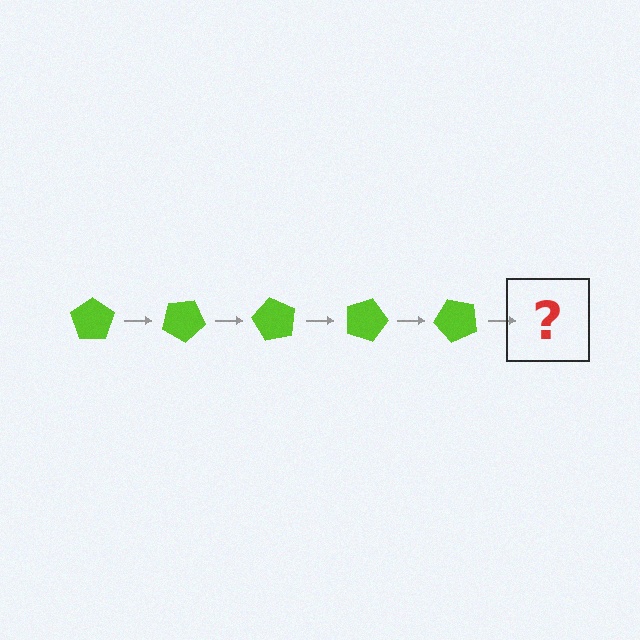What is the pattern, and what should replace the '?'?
The pattern is that the pentagon rotates 30 degrees each step. The '?' should be a lime pentagon rotated 150 degrees.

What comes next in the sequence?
The next element should be a lime pentagon rotated 150 degrees.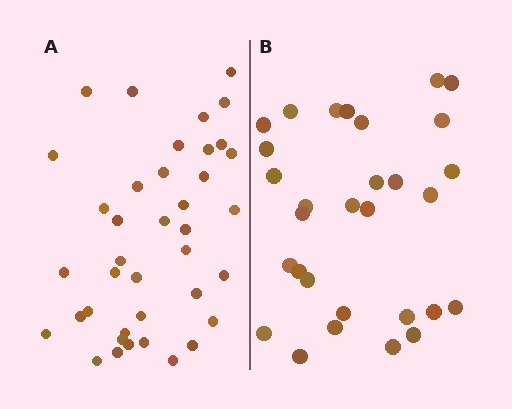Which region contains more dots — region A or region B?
Region A (the left region) has more dots.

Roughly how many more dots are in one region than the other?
Region A has roughly 8 or so more dots than region B.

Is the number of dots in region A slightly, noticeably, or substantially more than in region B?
Region A has noticeably more, but not dramatically so. The ratio is roughly 1.3 to 1.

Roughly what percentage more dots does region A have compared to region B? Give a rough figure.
About 30% more.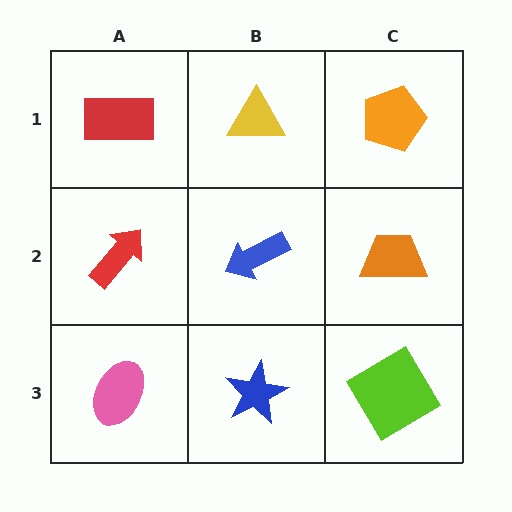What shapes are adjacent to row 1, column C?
An orange trapezoid (row 2, column C), a yellow triangle (row 1, column B).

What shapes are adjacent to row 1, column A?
A red arrow (row 2, column A), a yellow triangle (row 1, column B).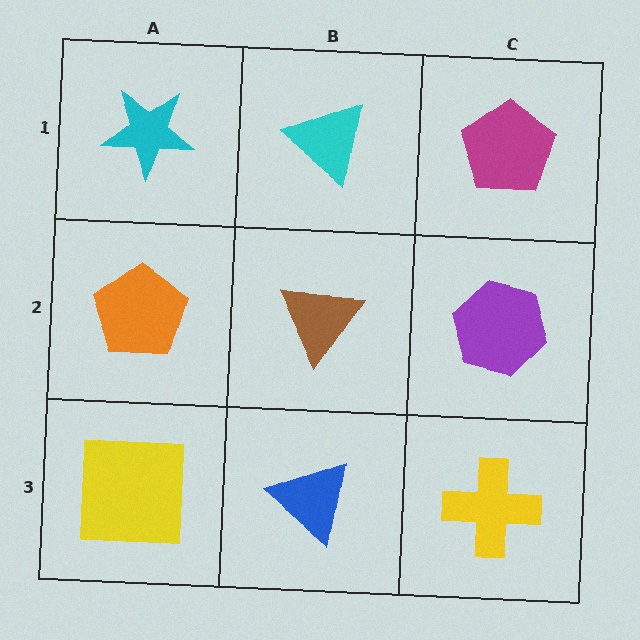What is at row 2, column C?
A purple hexagon.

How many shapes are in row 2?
3 shapes.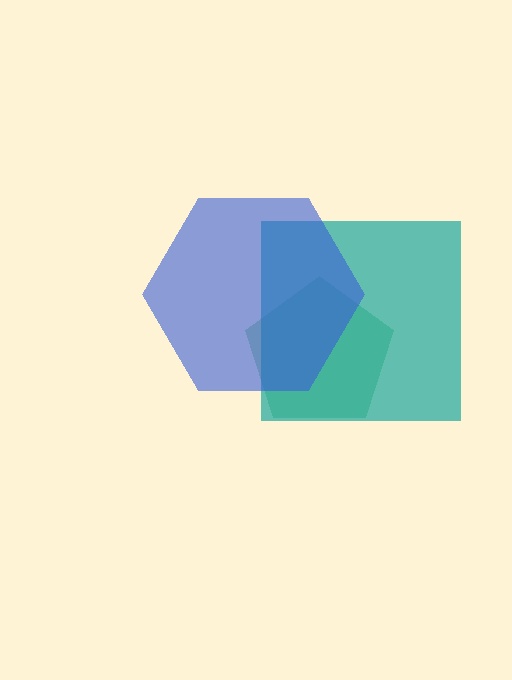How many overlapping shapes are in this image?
There are 3 overlapping shapes in the image.